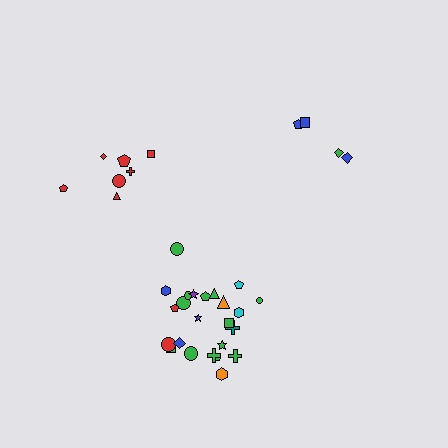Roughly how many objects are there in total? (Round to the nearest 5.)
Roughly 35 objects in total.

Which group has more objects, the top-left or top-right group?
The top-left group.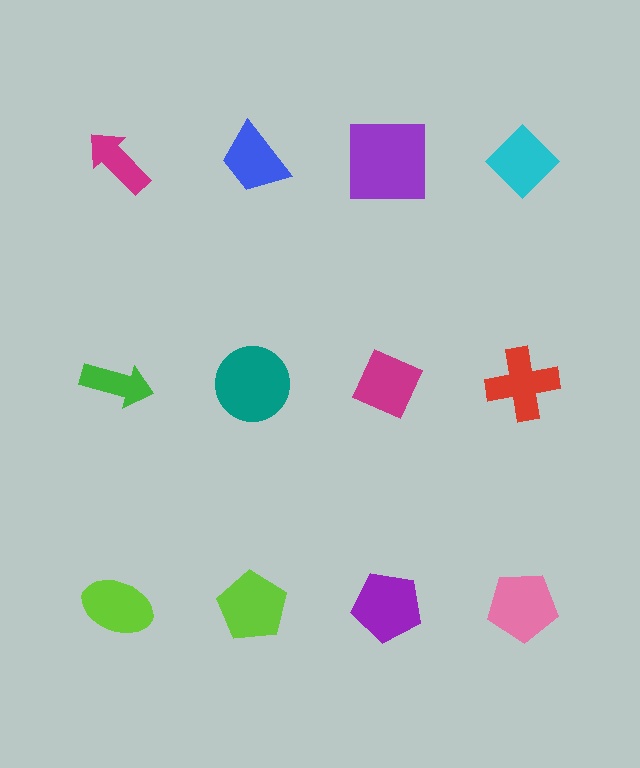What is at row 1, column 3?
A purple square.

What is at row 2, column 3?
A magenta diamond.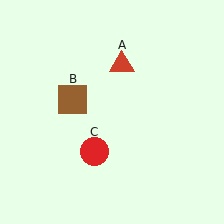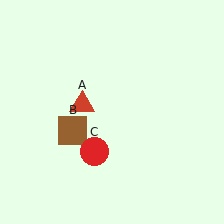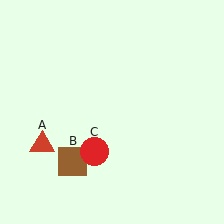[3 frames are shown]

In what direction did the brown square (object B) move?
The brown square (object B) moved down.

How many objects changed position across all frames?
2 objects changed position: red triangle (object A), brown square (object B).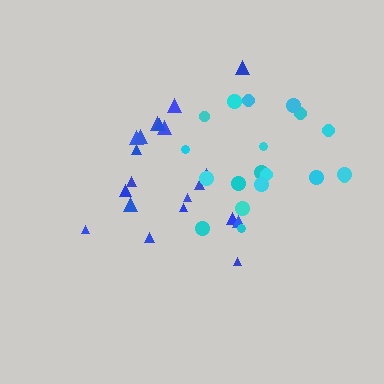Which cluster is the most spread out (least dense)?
Cyan.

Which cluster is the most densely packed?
Blue.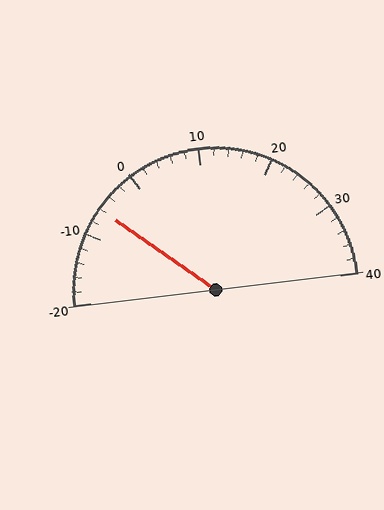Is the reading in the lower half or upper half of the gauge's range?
The reading is in the lower half of the range (-20 to 40).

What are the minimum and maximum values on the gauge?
The gauge ranges from -20 to 40.